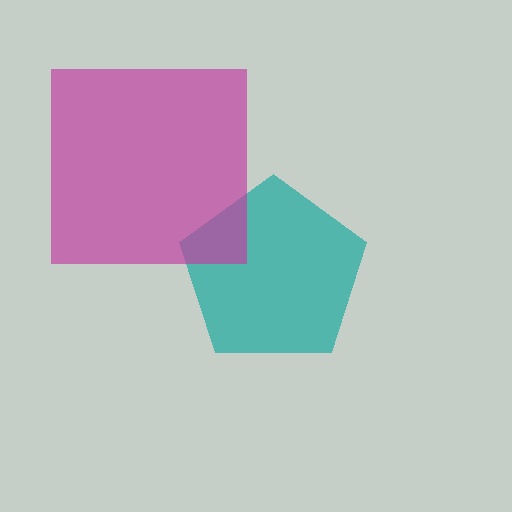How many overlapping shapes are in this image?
There are 2 overlapping shapes in the image.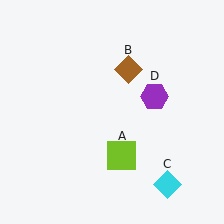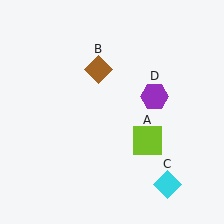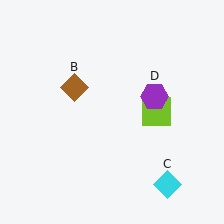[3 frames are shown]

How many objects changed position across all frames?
2 objects changed position: lime square (object A), brown diamond (object B).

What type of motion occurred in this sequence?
The lime square (object A), brown diamond (object B) rotated counterclockwise around the center of the scene.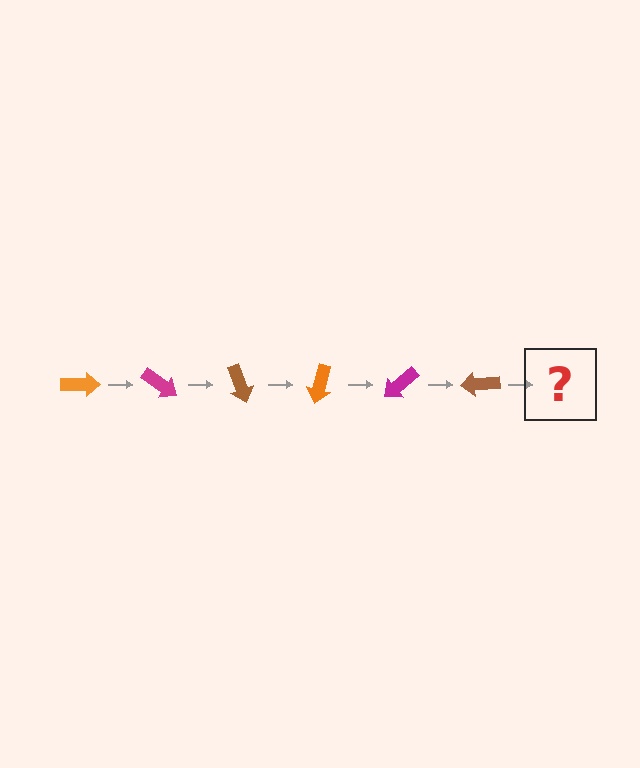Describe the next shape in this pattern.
It should be an orange arrow, rotated 210 degrees from the start.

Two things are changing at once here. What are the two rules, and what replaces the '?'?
The two rules are that it rotates 35 degrees each step and the color cycles through orange, magenta, and brown. The '?' should be an orange arrow, rotated 210 degrees from the start.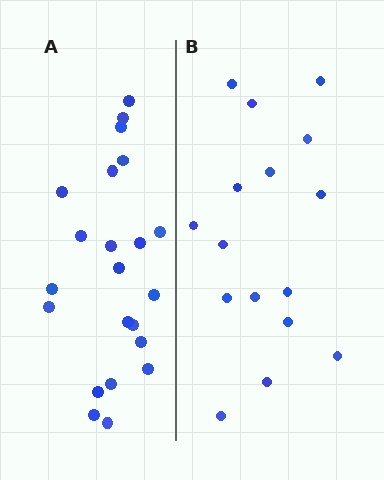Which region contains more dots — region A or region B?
Region A (the left region) has more dots.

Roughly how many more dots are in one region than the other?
Region A has about 6 more dots than region B.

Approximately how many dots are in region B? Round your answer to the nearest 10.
About 20 dots. (The exact count is 16, which rounds to 20.)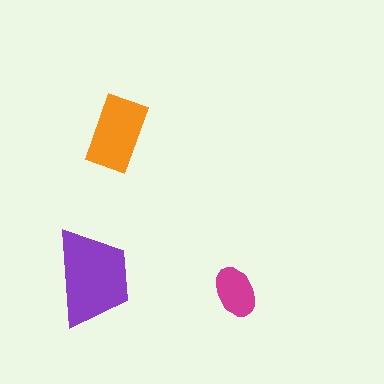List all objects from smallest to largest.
The magenta ellipse, the orange rectangle, the purple trapezoid.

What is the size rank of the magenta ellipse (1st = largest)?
3rd.